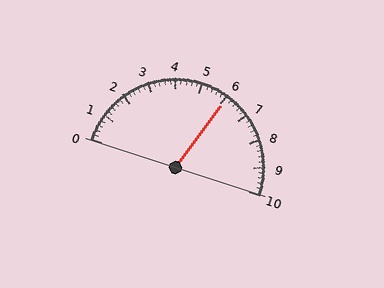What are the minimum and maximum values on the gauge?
The gauge ranges from 0 to 10.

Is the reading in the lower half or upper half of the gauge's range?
The reading is in the upper half of the range (0 to 10).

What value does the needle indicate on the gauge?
The needle indicates approximately 6.0.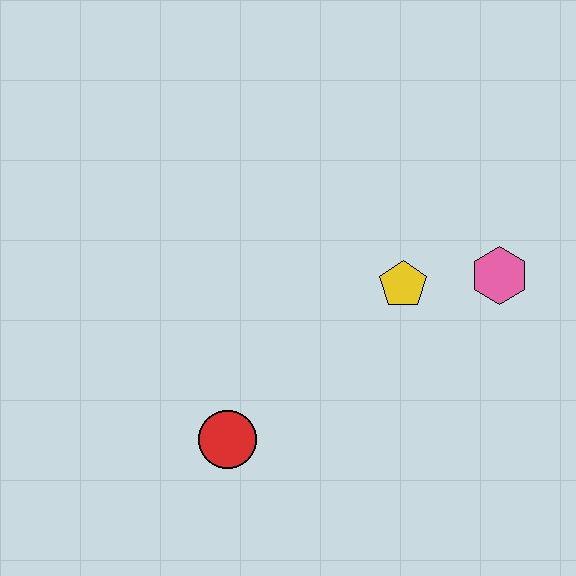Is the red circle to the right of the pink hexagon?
No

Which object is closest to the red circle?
The yellow pentagon is closest to the red circle.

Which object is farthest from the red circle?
The pink hexagon is farthest from the red circle.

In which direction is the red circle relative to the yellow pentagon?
The red circle is to the left of the yellow pentagon.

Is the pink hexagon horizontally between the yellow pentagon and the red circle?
No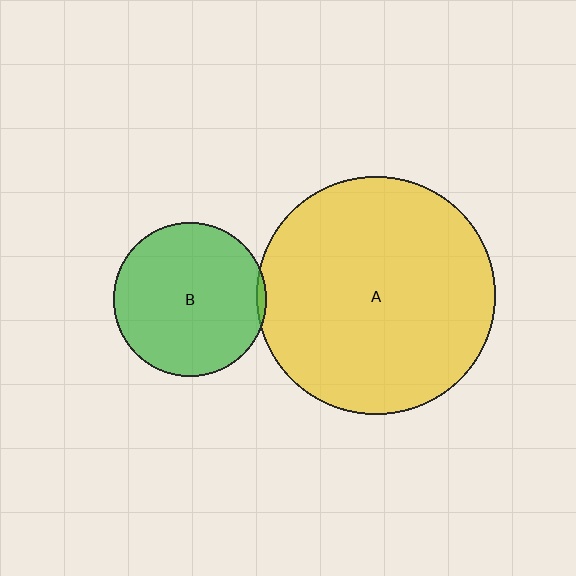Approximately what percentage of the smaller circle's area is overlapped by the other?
Approximately 5%.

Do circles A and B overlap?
Yes.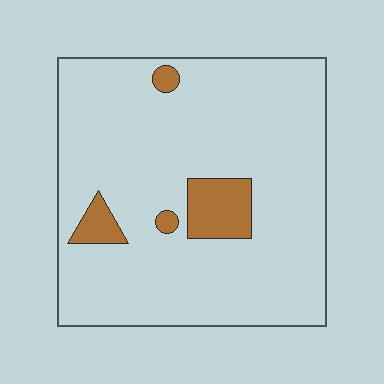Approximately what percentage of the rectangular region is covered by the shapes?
Approximately 10%.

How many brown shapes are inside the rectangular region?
4.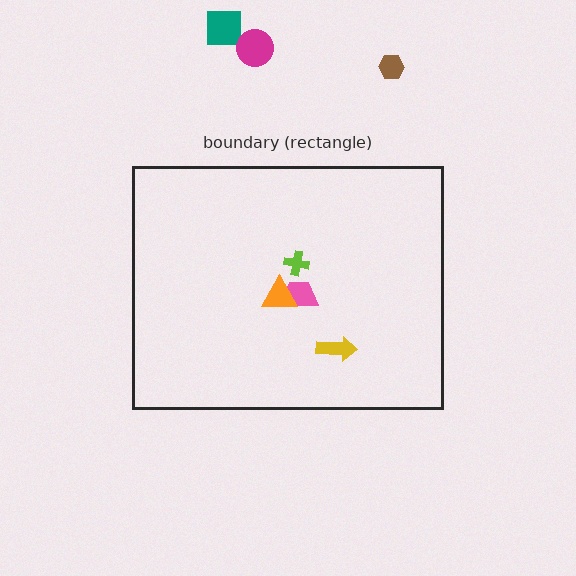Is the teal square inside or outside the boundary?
Outside.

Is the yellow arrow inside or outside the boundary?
Inside.